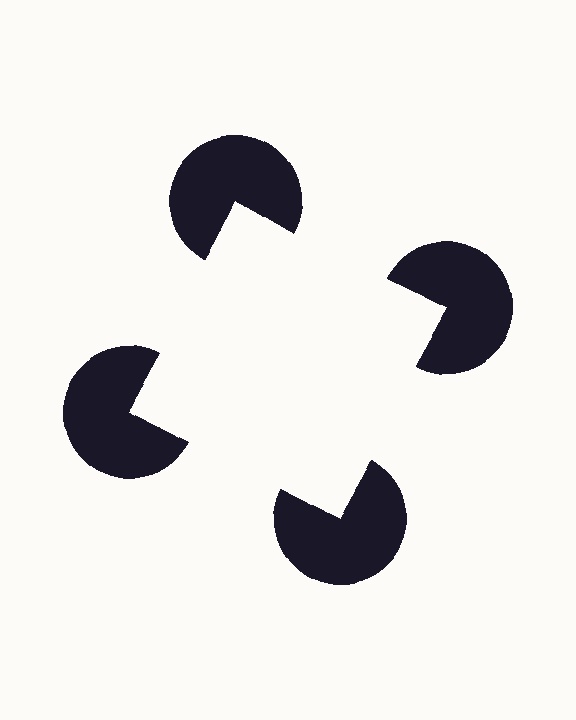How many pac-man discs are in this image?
There are 4 — one at each vertex of the illusory square.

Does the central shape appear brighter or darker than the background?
It typically appears slightly brighter than the background, even though no actual brightness change is drawn.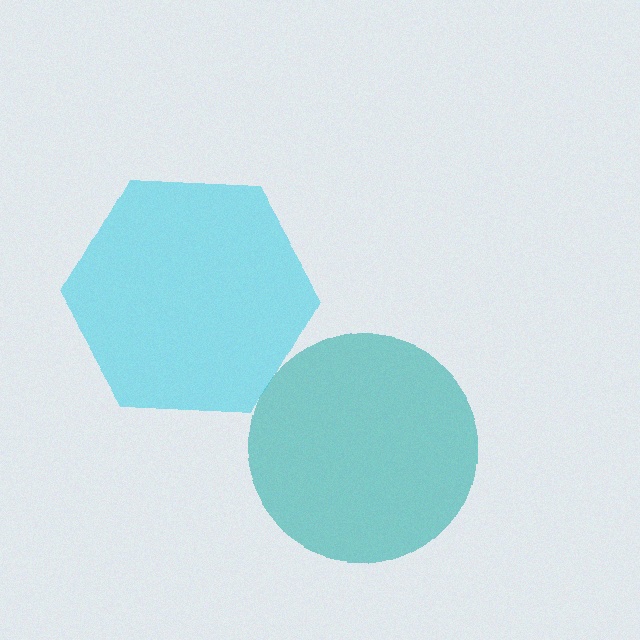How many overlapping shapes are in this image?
There are 2 overlapping shapes in the image.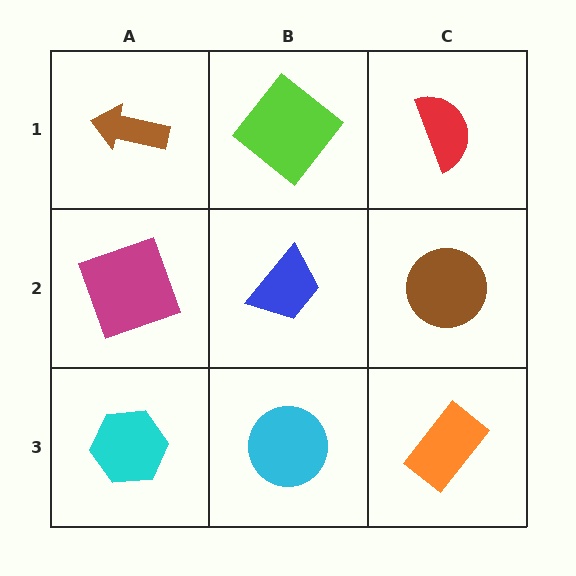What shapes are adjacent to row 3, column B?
A blue trapezoid (row 2, column B), a cyan hexagon (row 3, column A), an orange rectangle (row 3, column C).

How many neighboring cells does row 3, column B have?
3.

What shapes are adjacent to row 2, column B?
A lime diamond (row 1, column B), a cyan circle (row 3, column B), a magenta square (row 2, column A), a brown circle (row 2, column C).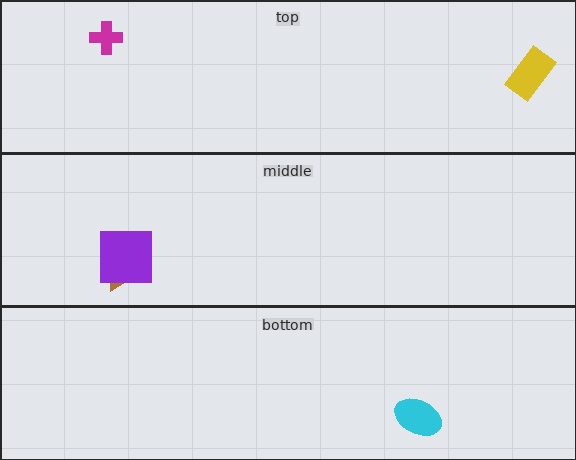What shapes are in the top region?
The magenta cross, the yellow rectangle.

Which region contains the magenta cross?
The top region.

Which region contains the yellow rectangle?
The top region.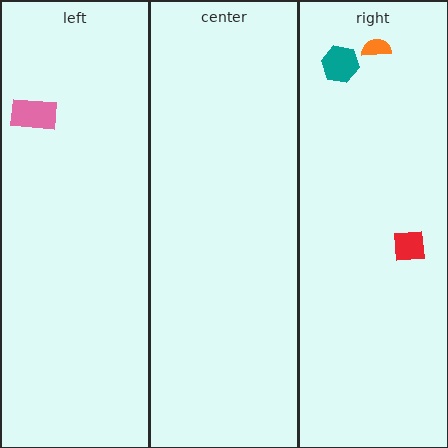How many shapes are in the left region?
1.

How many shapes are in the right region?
3.